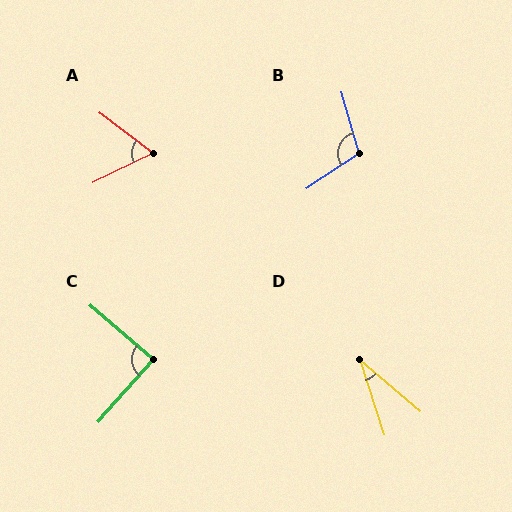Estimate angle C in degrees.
Approximately 89 degrees.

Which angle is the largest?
B, at approximately 108 degrees.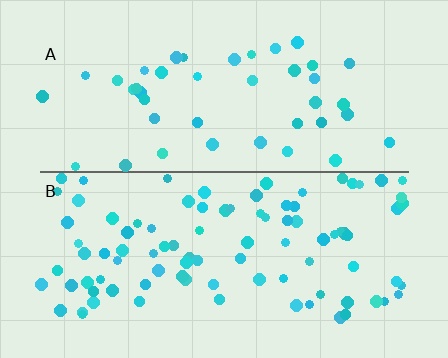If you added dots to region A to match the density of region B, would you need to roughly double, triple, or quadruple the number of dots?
Approximately double.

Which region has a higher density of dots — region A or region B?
B (the bottom).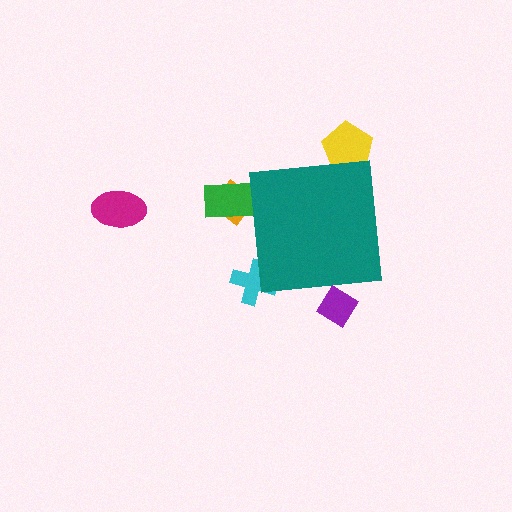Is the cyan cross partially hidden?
Yes, the cyan cross is partially hidden behind the teal square.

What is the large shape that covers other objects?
A teal square.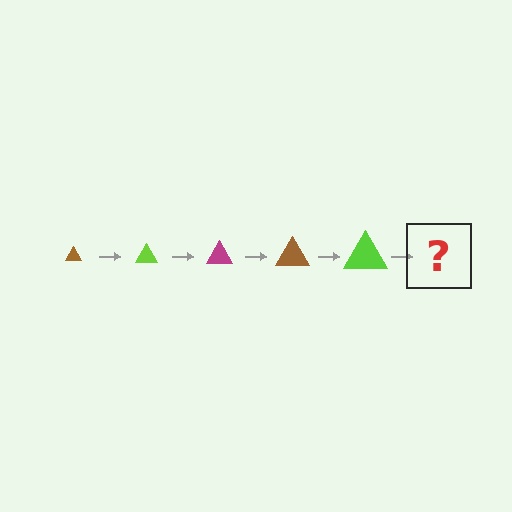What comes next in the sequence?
The next element should be a magenta triangle, larger than the previous one.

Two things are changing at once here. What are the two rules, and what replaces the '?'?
The two rules are that the triangle grows larger each step and the color cycles through brown, lime, and magenta. The '?' should be a magenta triangle, larger than the previous one.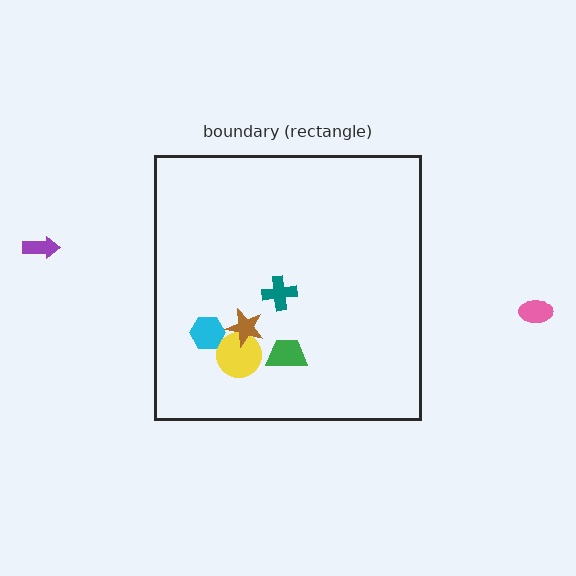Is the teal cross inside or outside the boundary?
Inside.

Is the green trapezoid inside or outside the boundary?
Inside.